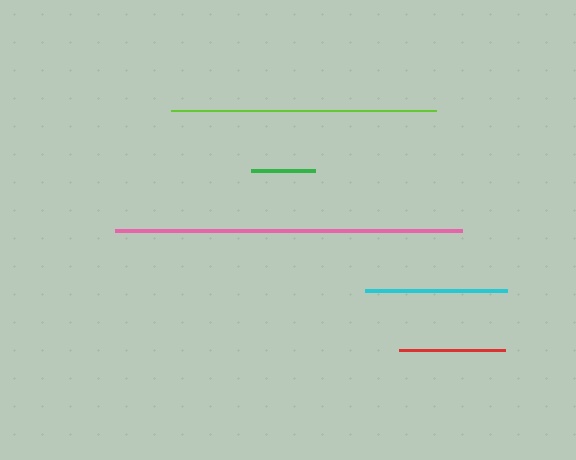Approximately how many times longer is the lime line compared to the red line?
The lime line is approximately 2.5 times the length of the red line.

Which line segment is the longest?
The pink line is the longest at approximately 347 pixels.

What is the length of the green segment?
The green segment is approximately 65 pixels long.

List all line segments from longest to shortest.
From longest to shortest: pink, lime, cyan, red, green.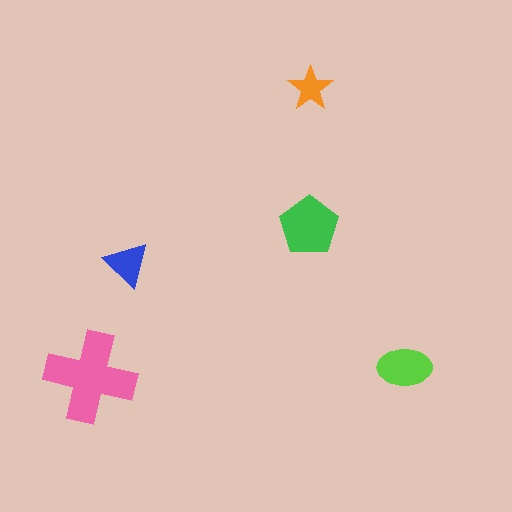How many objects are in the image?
There are 5 objects in the image.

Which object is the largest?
The pink cross.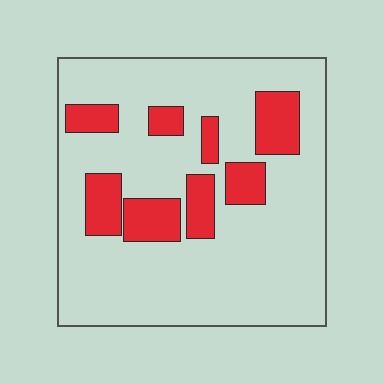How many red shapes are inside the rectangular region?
8.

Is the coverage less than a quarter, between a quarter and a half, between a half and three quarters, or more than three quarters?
Less than a quarter.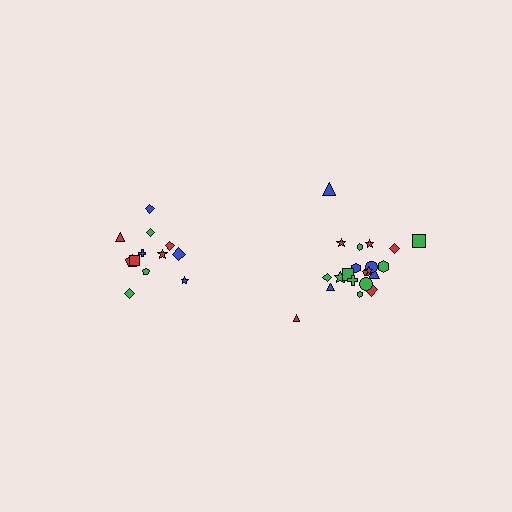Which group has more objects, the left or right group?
The right group.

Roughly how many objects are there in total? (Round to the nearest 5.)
Roughly 35 objects in total.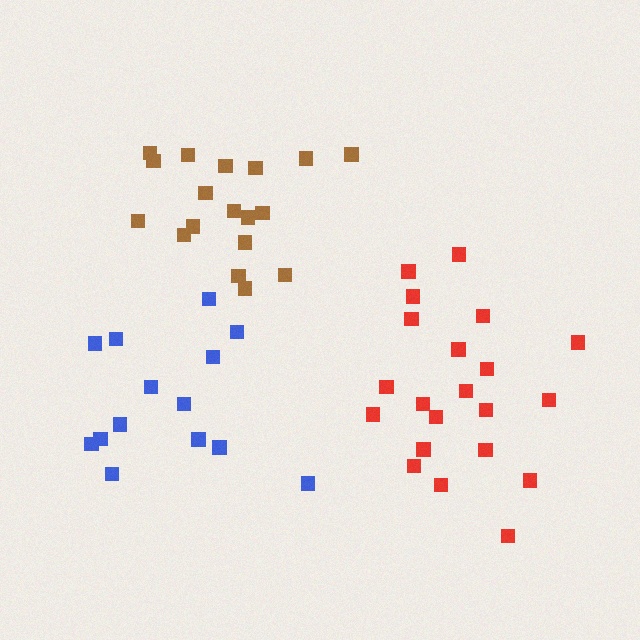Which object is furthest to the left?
The blue cluster is leftmost.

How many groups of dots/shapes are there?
There are 3 groups.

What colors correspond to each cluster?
The clusters are colored: blue, red, brown.